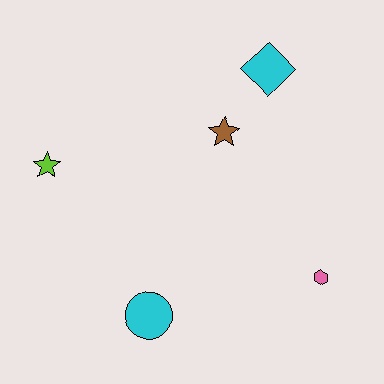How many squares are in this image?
There are no squares.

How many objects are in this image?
There are 5 objects.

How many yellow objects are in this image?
There are no yellow objects.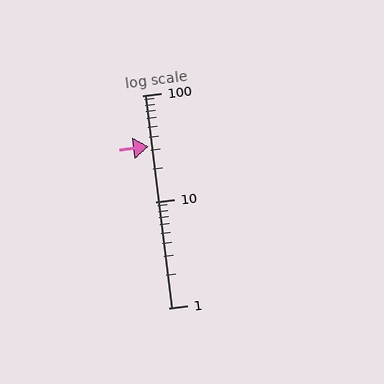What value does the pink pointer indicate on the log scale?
The pointer indicates approximately 33.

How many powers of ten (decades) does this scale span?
The scale spans 2 decades, from 1 to 100.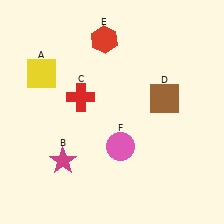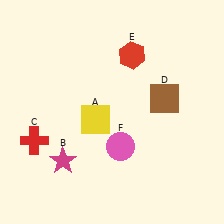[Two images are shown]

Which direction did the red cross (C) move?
The red cross (C) moved left.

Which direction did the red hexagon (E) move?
The red hexagon (E) moved right.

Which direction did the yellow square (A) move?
The yellow square (A) moved right.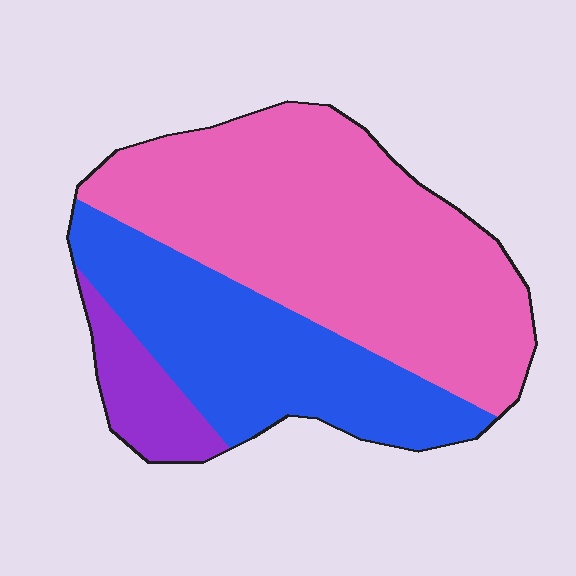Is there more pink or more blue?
Pink.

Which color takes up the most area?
Pink, at roughly 55%.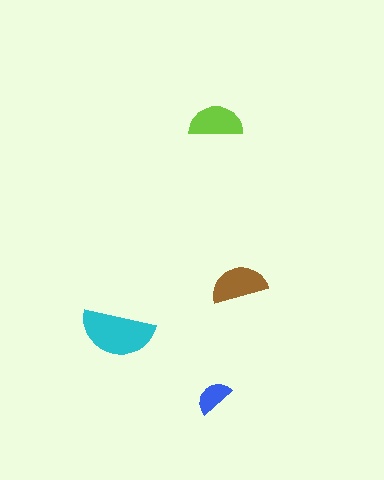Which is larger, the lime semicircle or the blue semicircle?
The lime one.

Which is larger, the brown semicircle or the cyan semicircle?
The cyan one.